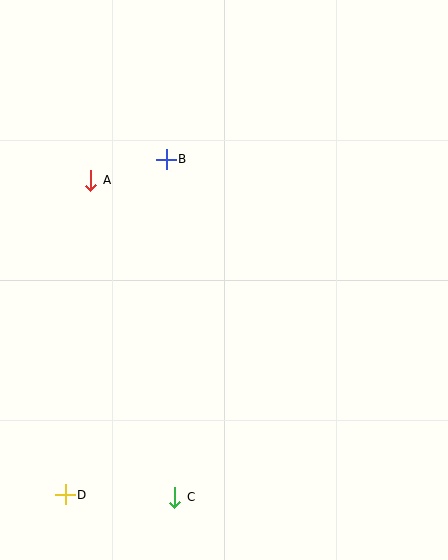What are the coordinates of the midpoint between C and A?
The midpoint between C and A is at (133, 339).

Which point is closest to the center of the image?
Point B at (166, 159) is closest to the center.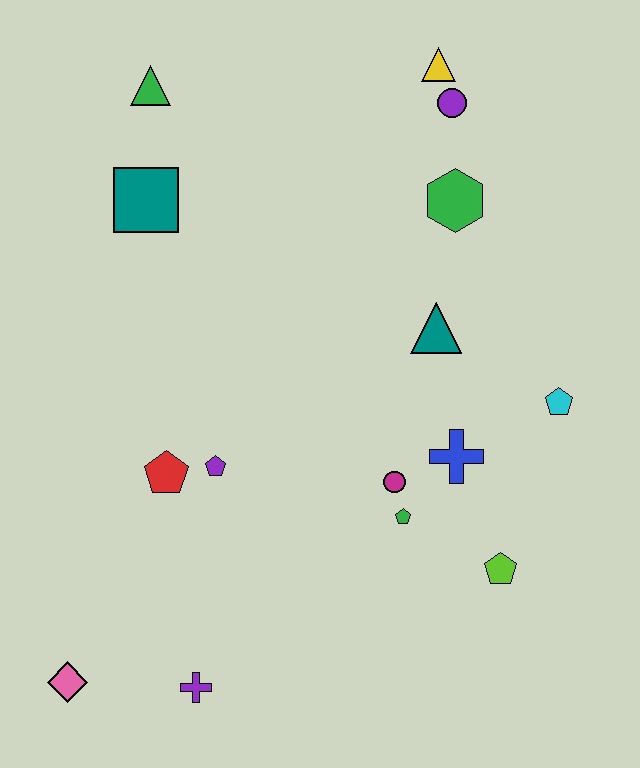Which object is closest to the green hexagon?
The purple circle is closest to the green hexagon.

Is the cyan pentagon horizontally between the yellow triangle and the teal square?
No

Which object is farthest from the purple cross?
The yellow triangle is farthest from the purple cross.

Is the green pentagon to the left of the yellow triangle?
Yes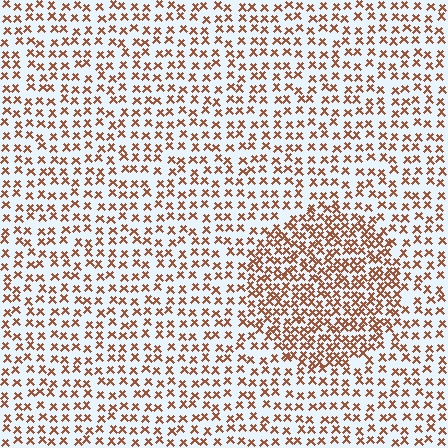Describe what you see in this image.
The image contains small brown elements arranged at two different densities. A circle-shaped region is visible where the elements are more densely packed than the surrounding area.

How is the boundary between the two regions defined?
The boundary is defined by a change in element density (approximately 1.9x ratio). All elements are the same color, size, and shape.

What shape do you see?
I see a circle.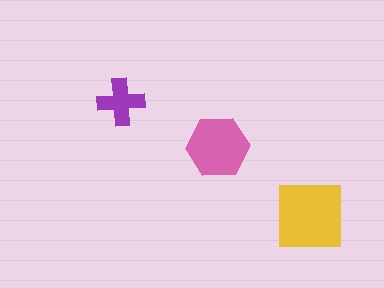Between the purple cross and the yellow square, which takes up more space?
The yellow square.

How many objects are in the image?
There are 3 objects in the image.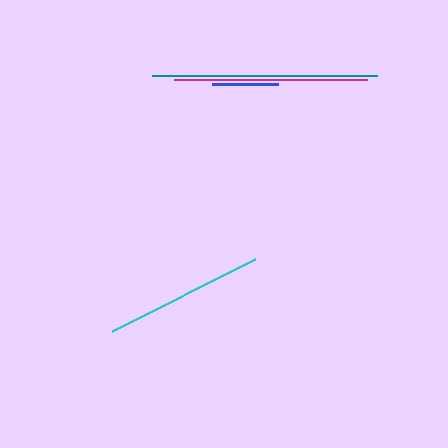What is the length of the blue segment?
The blue segment is approximately 66 pixels long.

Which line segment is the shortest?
The blue line is the shortest at approximately 66 pixels.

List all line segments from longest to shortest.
From longest to shortest: teal, magenta, cyan, blue.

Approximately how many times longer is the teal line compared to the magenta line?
The teal line is approximately 1.2 times the length of the magenta line.